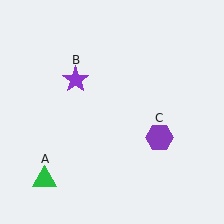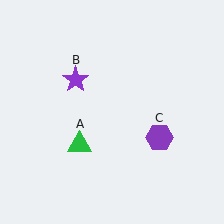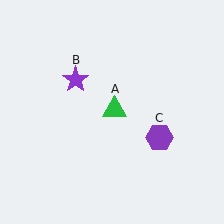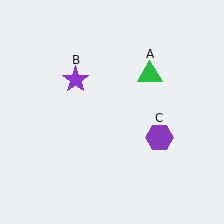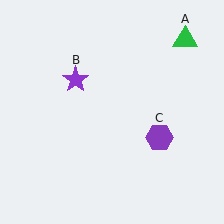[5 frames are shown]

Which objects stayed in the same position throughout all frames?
Purple star (object B) and purple hexagon (object C) remained stationary.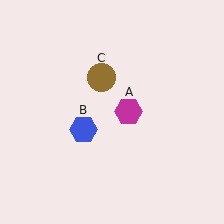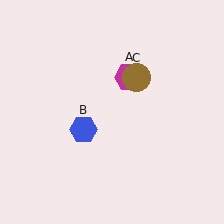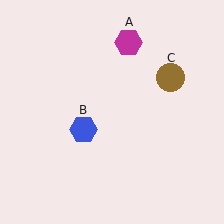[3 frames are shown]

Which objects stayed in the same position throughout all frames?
Blue hexagon (object B) remained stationary.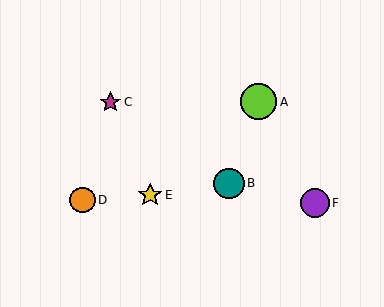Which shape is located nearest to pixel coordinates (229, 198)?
The teal circle (labeled B) at (229, 184) is nearest to that location.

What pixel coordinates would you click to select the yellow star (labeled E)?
Click at (150, 195) to select the yellow star E.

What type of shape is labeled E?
Shape E is a yellow star.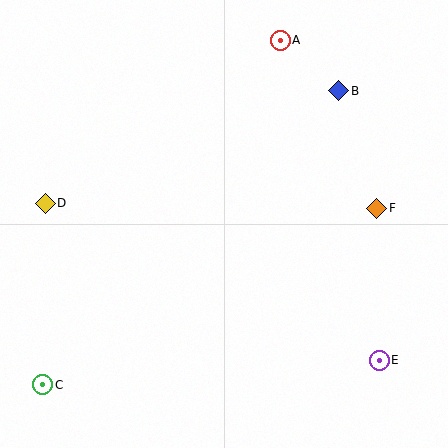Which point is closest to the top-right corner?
Point B is closest to the top-right corner.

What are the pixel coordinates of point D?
Point D is at (45, 203).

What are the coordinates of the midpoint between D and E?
The midpoint between D and E is at (212, 282).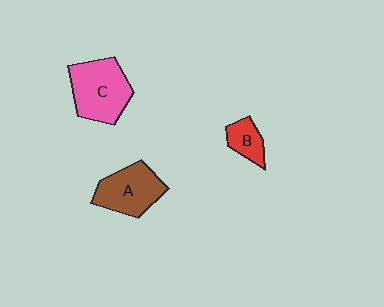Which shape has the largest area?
Shape C (pink).